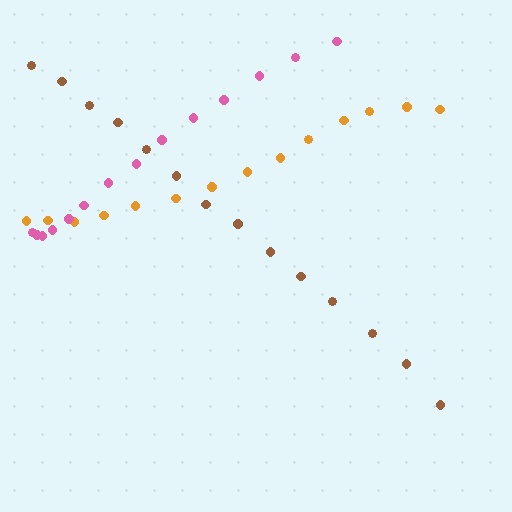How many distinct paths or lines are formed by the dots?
There are 3 distinct paths.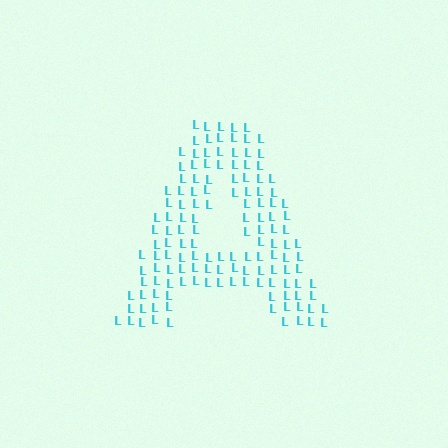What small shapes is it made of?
It is made of small letter L's.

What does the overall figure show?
The overall figure shows the letter A.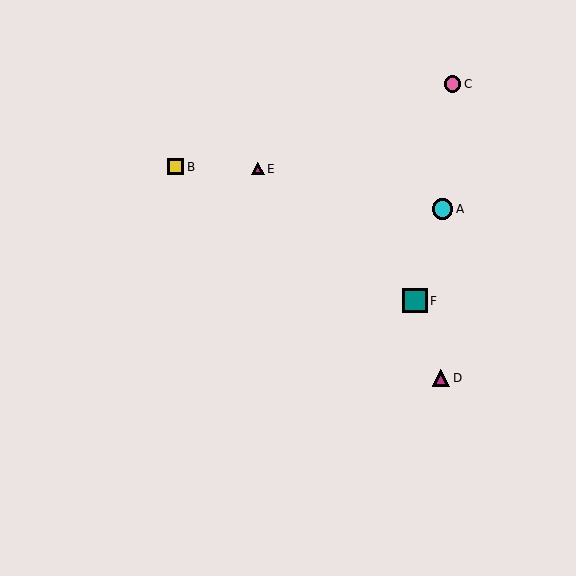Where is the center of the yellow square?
The center of the yellow square is at (176, 167).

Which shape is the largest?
The teal square (labeled F) is the largest.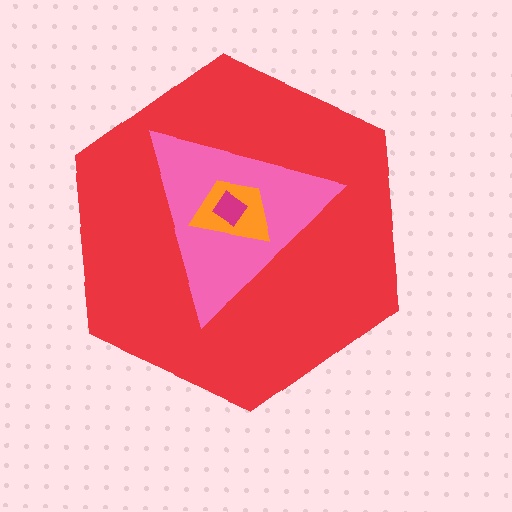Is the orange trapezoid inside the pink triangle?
Yes.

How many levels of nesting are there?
4.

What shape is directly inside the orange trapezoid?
The magenta diamond.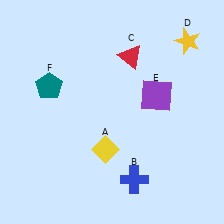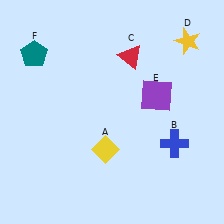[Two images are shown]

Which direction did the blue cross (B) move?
The blue cross (B) moved right.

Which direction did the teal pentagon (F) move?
The teal pentagon (F) moved up.